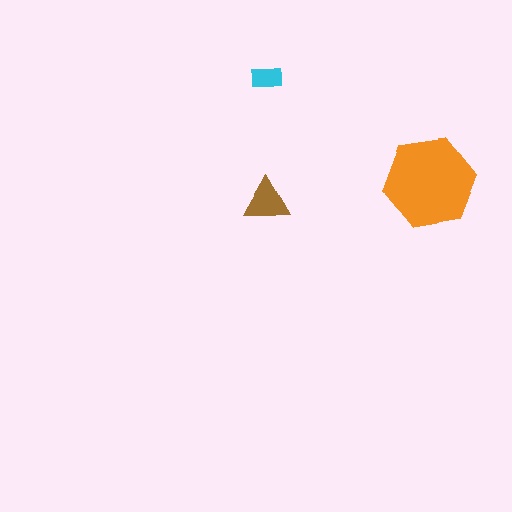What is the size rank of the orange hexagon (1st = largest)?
1st.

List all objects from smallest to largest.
The cyan rectangle, the brown triangle, the orange hexagon.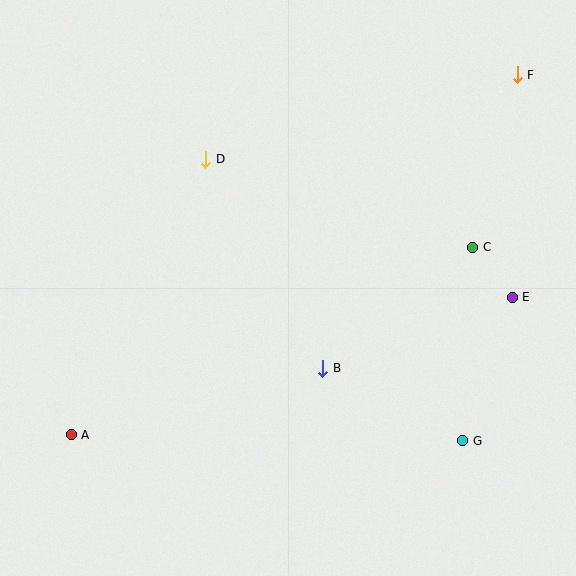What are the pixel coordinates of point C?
Point C is at (473, 247).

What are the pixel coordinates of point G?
Point G is at (463, 441).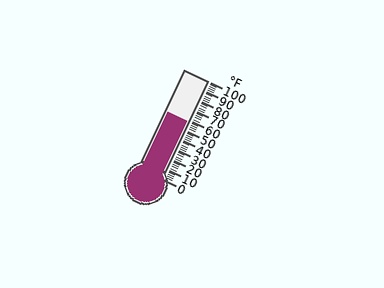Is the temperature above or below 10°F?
The temperature is above 10°F.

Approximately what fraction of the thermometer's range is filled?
The thermometer is filled to approximately 60% of its range.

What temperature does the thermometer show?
The thermometer shows approximately 58°F.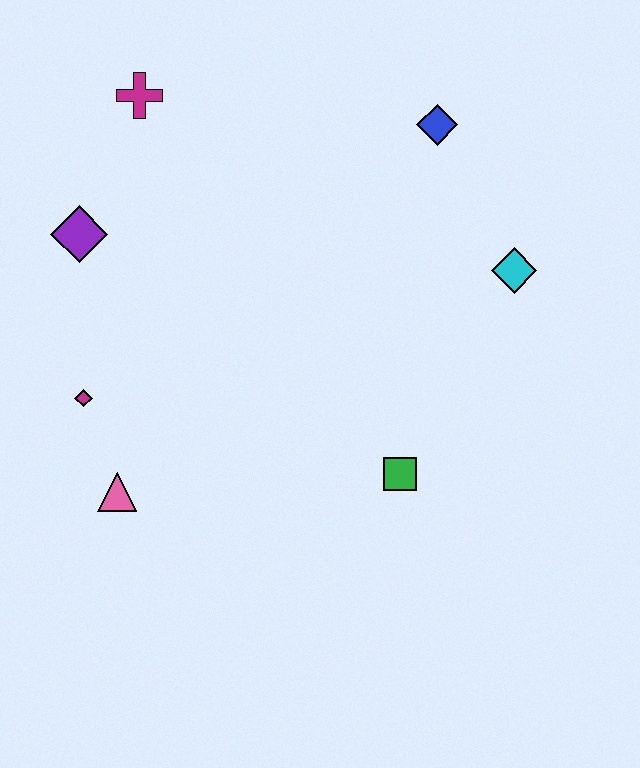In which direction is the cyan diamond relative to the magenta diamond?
The cyan diamond is to the right of the magenta diamond.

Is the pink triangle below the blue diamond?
Yes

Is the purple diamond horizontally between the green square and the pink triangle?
No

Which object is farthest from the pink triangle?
The blue diamond is farthest from the pink triangle.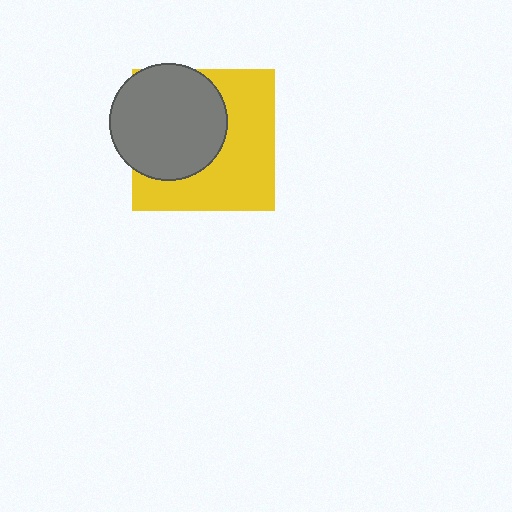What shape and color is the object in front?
The object in front is a gray circle.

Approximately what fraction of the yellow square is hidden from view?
Roughly 46% of the yellow square is hidden behind the gray circle.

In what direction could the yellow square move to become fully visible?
The yellow square could move right. That would shift it out from behind the gray circle entirely.